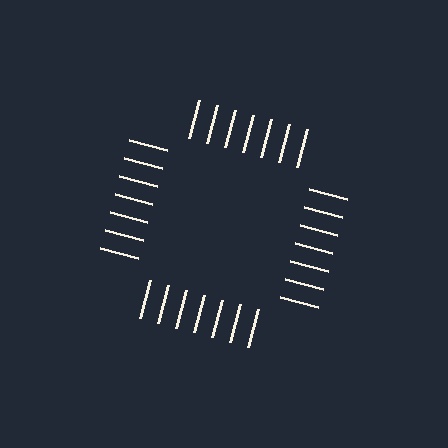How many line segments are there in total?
28 — 7 along each of the 4 edges.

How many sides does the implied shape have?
4 sides — the line-ends trace a square.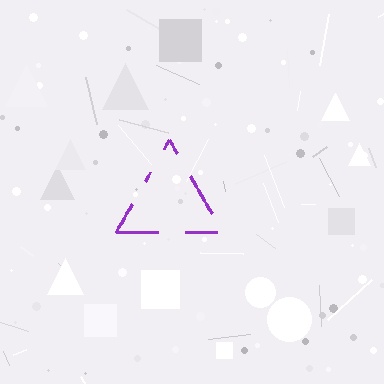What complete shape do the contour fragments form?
The contour fragments form a triangle.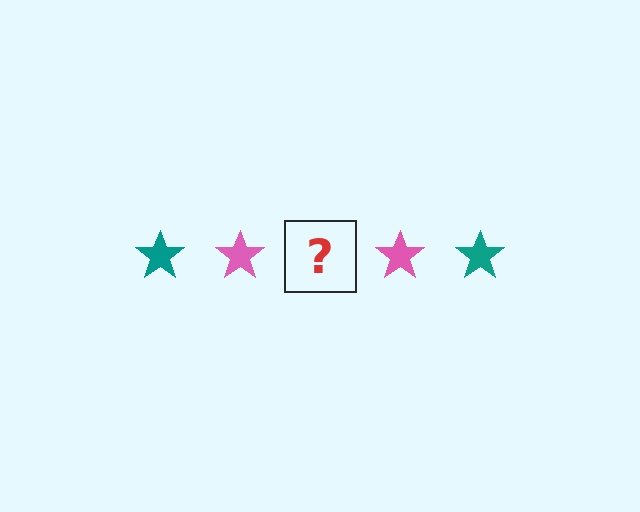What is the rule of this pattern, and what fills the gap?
The rule is that the pattern cycles through teal, pink stars. The gap should be filled with a teal star.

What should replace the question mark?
The question mark should be replaced with a teal star.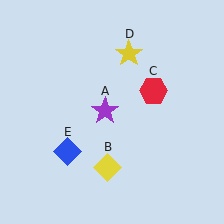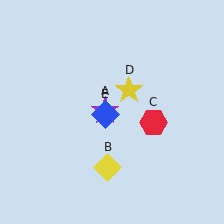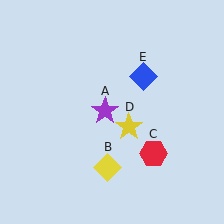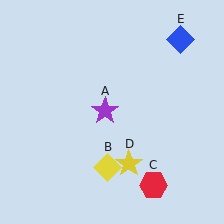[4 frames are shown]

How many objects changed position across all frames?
3 objects changed position: red hexagon (object C), yellow star (object D), blue diamond (object E).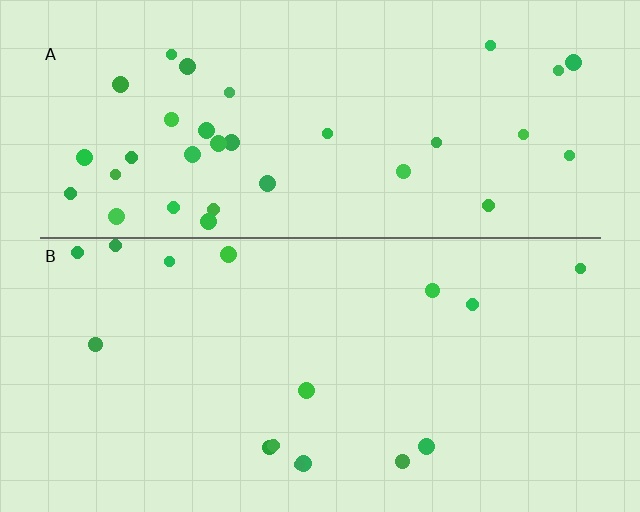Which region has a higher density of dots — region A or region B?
A (the top).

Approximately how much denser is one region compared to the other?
Approximately 2.1× — region A over region B.